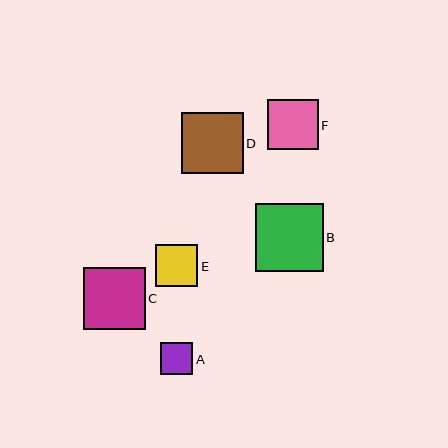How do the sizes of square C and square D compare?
Square C and square D are approximately the same size.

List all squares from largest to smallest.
From largest to smallest: B, C, D, F, E, A.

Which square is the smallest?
Square A is the smallest with a size of approximately 32 pixels.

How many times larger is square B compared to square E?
Square B is approximately 1.6 times the size of square E.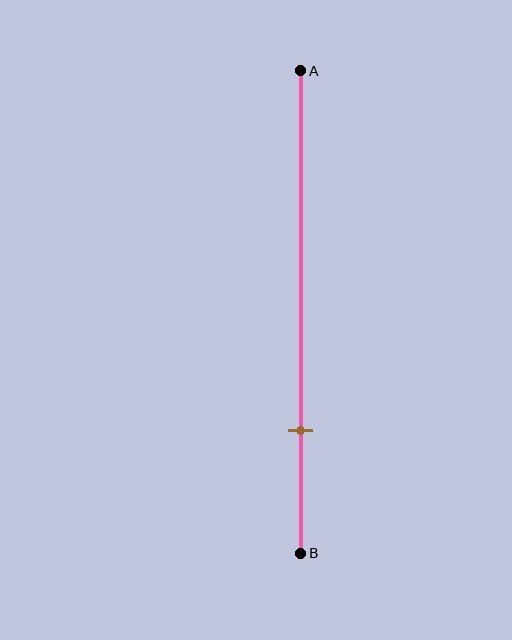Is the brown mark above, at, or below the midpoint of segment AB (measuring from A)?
The brown mark is below the midpoint of segment AB.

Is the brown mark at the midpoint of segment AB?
No, the mark is at about 75% from A, not at the 50% midpoint.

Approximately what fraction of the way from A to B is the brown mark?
The brown mark is approximately 75% of the way from A to B.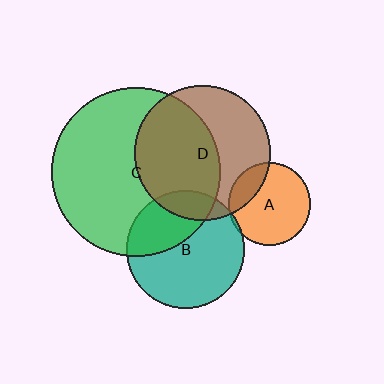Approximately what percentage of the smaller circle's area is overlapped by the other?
Approximately 5%.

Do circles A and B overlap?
Yes.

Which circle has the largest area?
Circle C (green).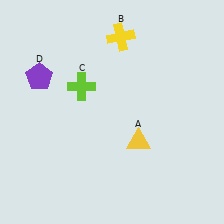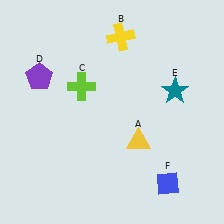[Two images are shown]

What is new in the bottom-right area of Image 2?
A blue diamond (F) was added in the bottom-right area of Image 2.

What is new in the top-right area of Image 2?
A teal star (E) was added in the top-right area of Image 2.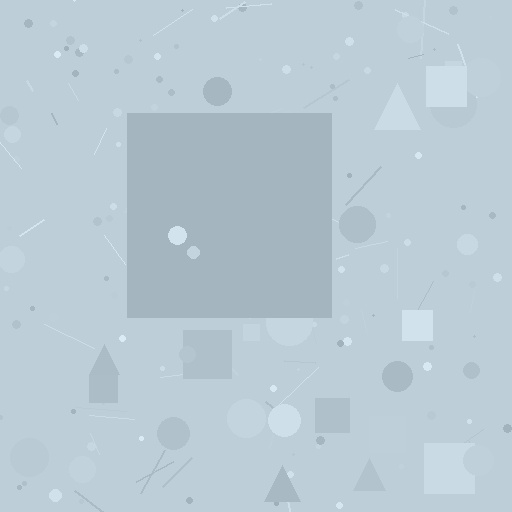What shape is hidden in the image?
A square is hidden in the image.